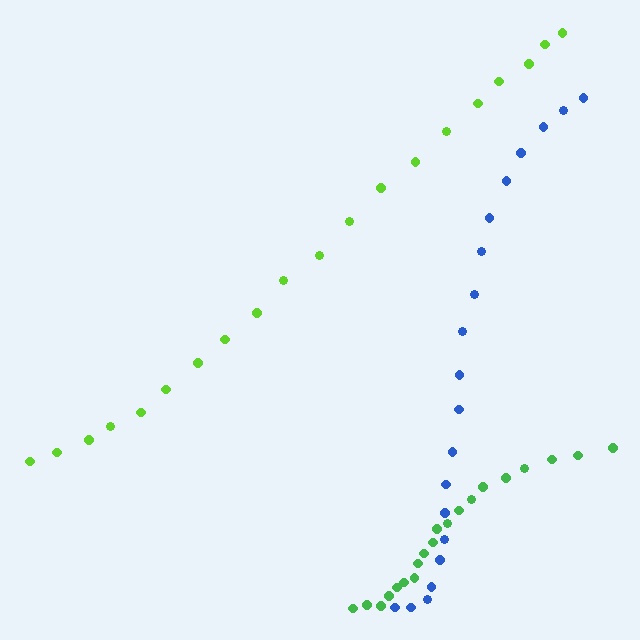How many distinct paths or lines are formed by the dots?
There are 3 distinct paths.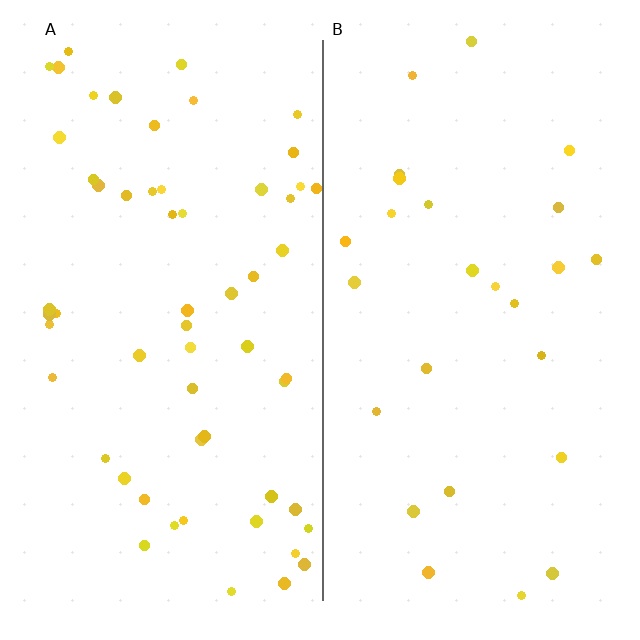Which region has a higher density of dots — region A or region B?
A (the left).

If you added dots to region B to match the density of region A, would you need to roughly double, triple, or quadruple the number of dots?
Approximately double.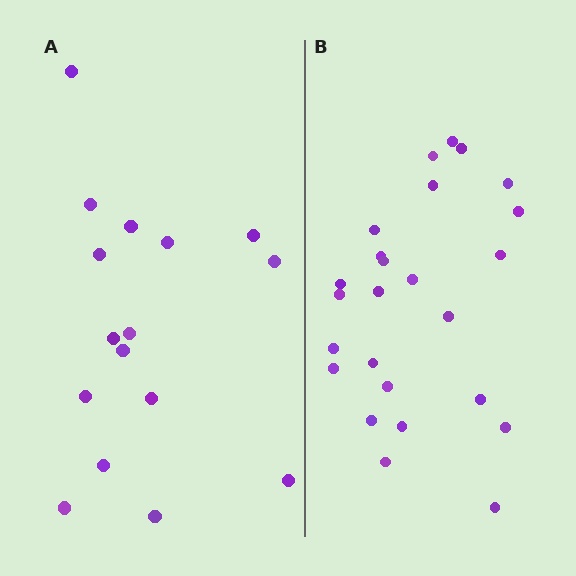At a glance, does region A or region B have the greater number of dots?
Region B (the right region) has more dots.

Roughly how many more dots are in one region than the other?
Region B has roughly 8 or so more dots than region A.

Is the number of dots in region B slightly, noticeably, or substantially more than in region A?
Region B has substantially more. The ratio is roughly 1.6 to 1.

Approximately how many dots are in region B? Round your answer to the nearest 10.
About 20 dots. (The exact count is 25, which rounds to 20.)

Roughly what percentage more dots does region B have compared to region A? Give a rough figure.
About 55% more.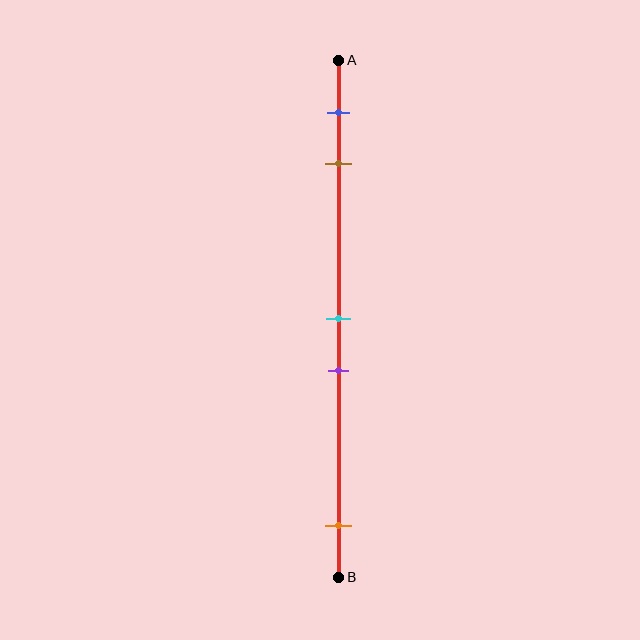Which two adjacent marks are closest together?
The cyan and purple marks are the closest adjacent pair.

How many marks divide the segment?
There are 5 marks dividing the segment.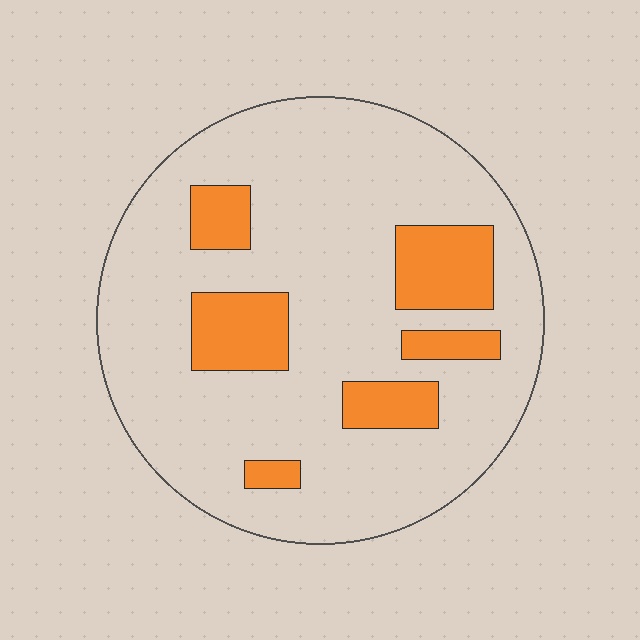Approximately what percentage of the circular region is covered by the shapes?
Approximately 20%.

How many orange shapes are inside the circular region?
6.